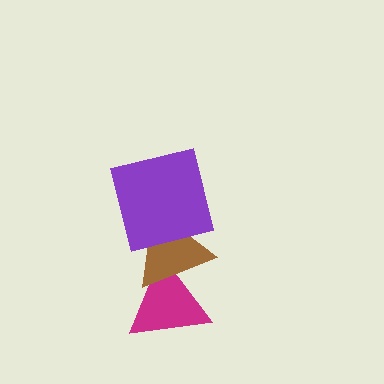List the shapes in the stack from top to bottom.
From top to bottom: the purple square, the brown triangle, the magenta triangle.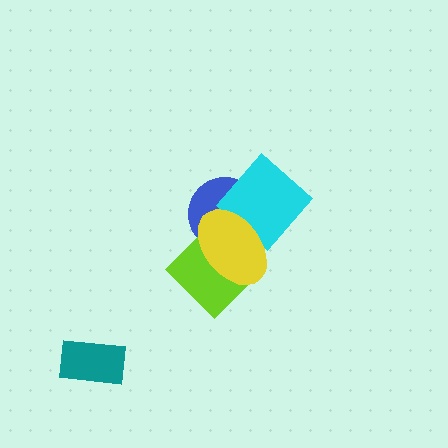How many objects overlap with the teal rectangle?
0 objects overlap with the teal rectangle.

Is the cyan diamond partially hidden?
Yes, it is partially covered by another shape.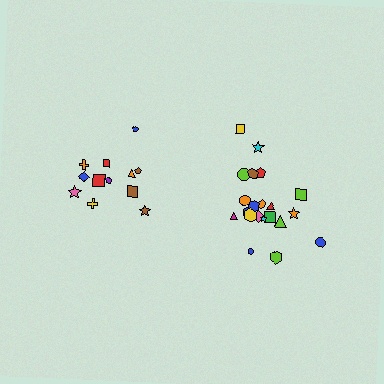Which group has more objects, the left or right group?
The right group.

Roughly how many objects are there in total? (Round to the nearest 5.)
Roughly 35 objects in total.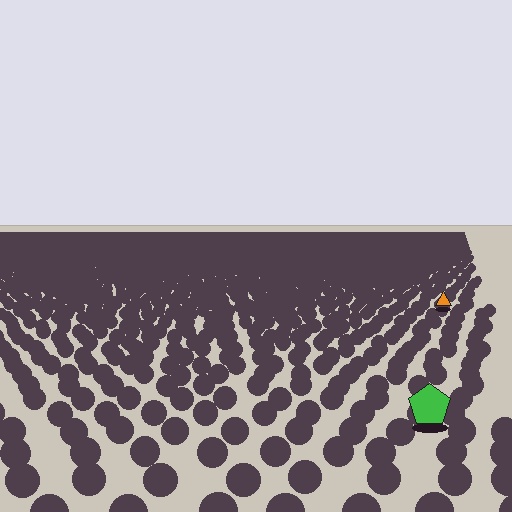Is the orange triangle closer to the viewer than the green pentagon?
No. The green pentagon is closer — you can tell from the texture gradient: the ground texture is coarser near it.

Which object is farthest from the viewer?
The orange triangle is farthest from the viewer. It appears smaller and the ground texture around it is denser.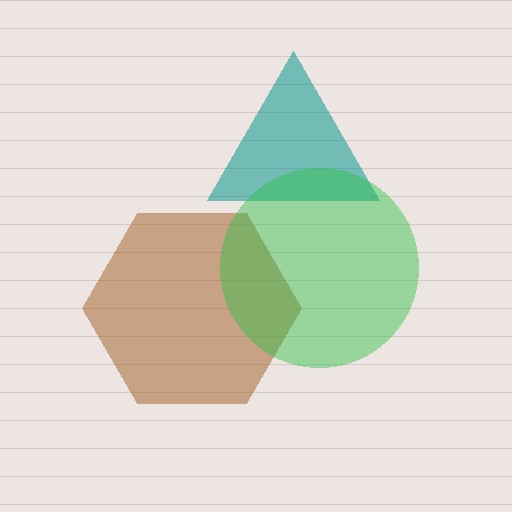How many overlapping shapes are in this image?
There are 3 overlapping shapes in the image.